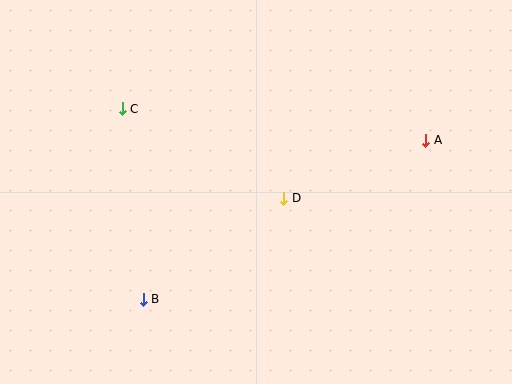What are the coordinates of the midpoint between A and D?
The midpoint between A and D is at (355, 169).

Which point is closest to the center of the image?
Point D at (284, 198) is closest to the center.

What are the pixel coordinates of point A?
Point A is at (426, 140).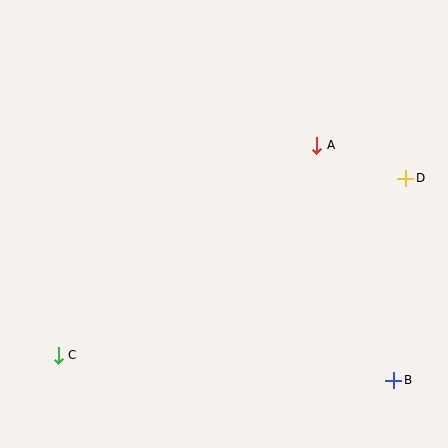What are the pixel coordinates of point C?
Point C is at (58, 355).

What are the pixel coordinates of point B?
Point B is at (394, 380).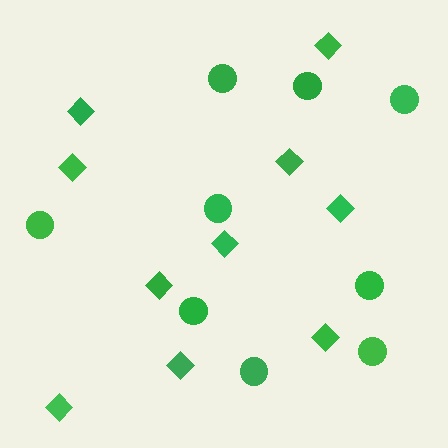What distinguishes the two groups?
There are 2 groups: one group of circles (9) and one group of diamonds (10).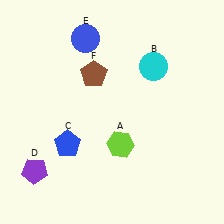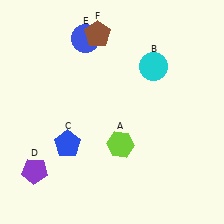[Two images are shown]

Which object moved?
The brown pentagon (F) moved up.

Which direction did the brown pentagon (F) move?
The brown pentagon (F) moved up.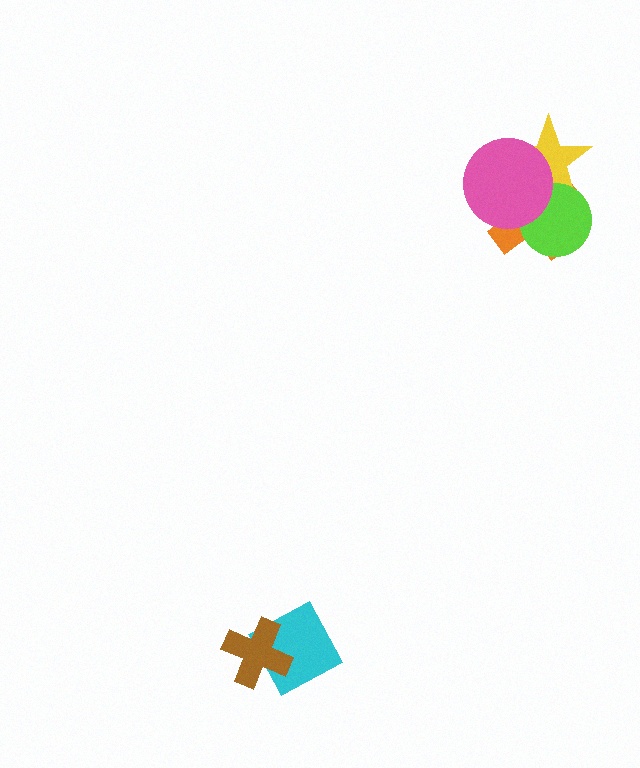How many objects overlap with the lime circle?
3 objects overlap with the lime circle.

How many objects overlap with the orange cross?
3 objects overlap with the orange cross.